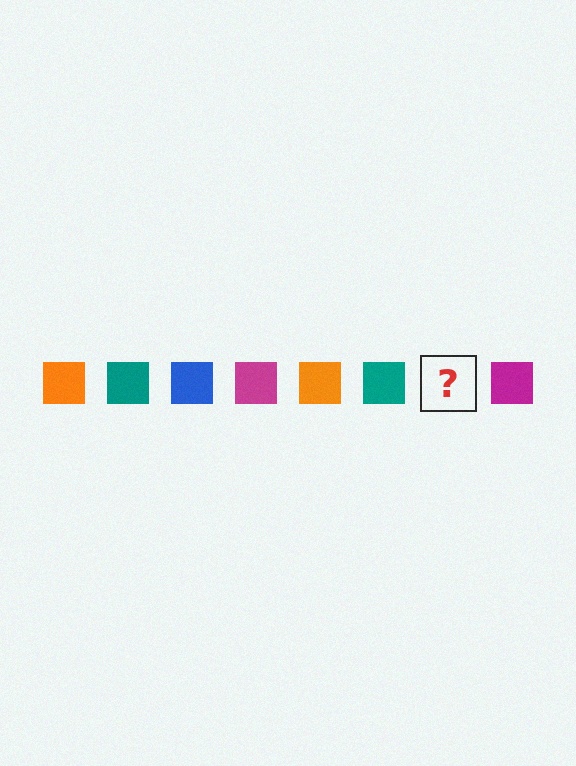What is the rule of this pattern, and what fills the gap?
The rule is that the pattern cycles through orange, teal, blue, magenta squares. The gap should be filled with a blue square.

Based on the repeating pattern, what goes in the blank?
The blank should be a blue square.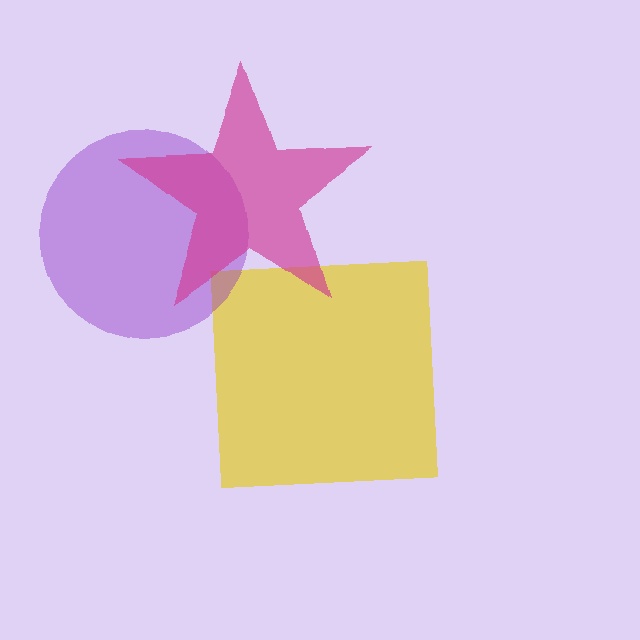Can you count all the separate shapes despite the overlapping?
Yes, there are 3 separate shapes.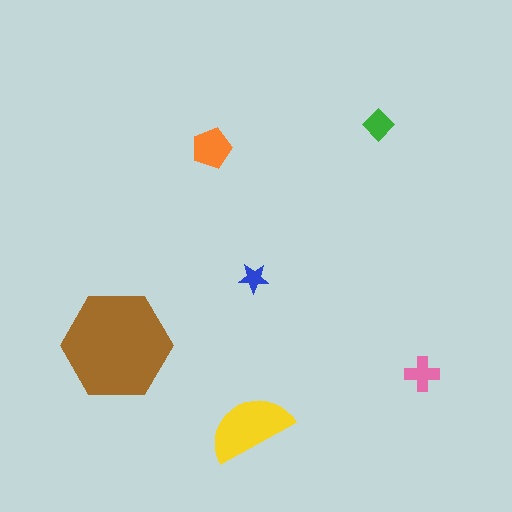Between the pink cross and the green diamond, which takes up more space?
The pink cross.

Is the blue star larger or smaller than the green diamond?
Smaller.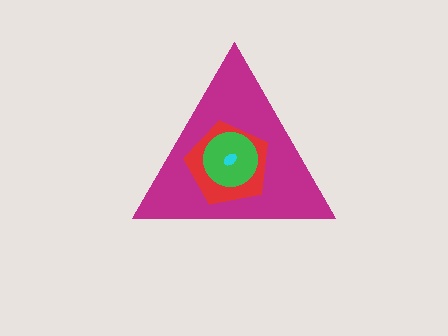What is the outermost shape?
The magenta triangle.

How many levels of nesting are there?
4.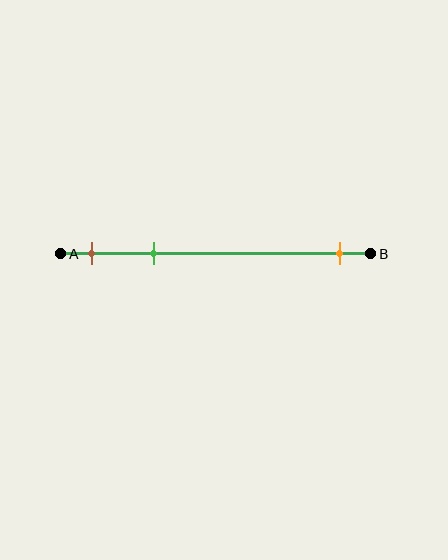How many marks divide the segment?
There are 3 marks dividing the segment.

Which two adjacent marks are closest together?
The brown and green marks are the closest adjacent pair.